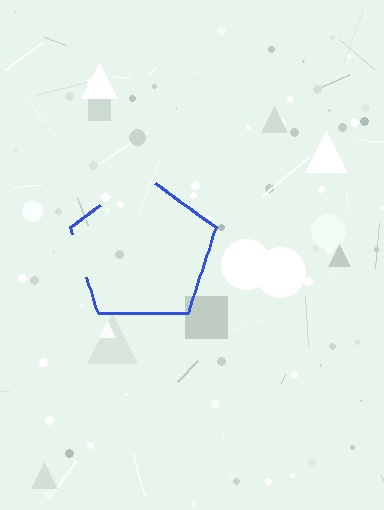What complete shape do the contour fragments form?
The contour fragments form a pentagon.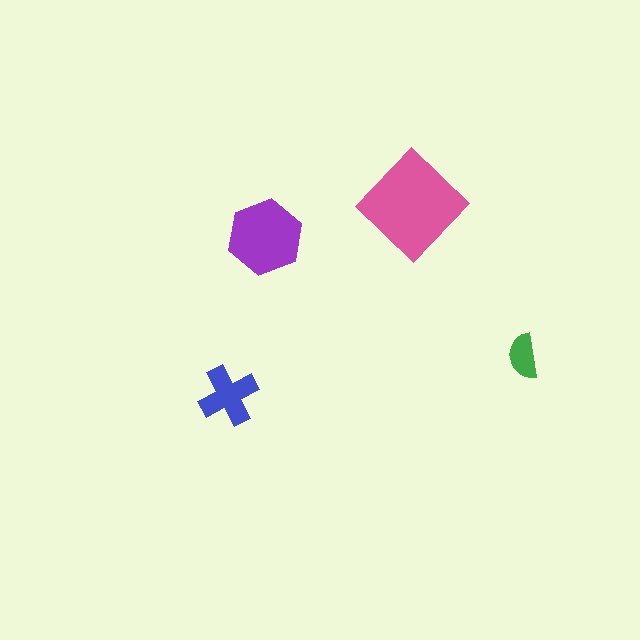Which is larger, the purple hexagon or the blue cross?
The purple hexagon.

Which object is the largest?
The pink diamond.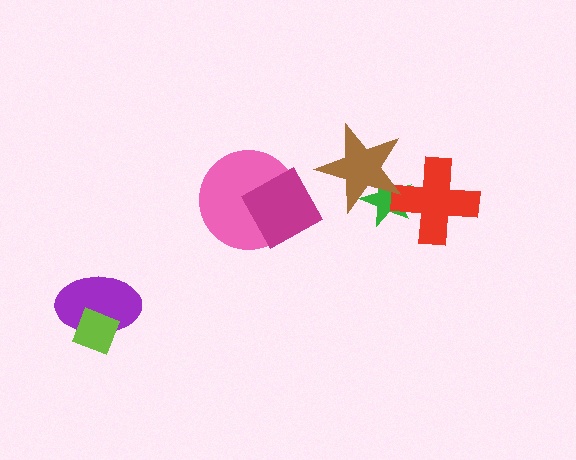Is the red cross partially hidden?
Yes, it is partially covered by another shape.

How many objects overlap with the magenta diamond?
1 object overlaps with the magenta diamond.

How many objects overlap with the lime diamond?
1 object overlaps with the lime diamond.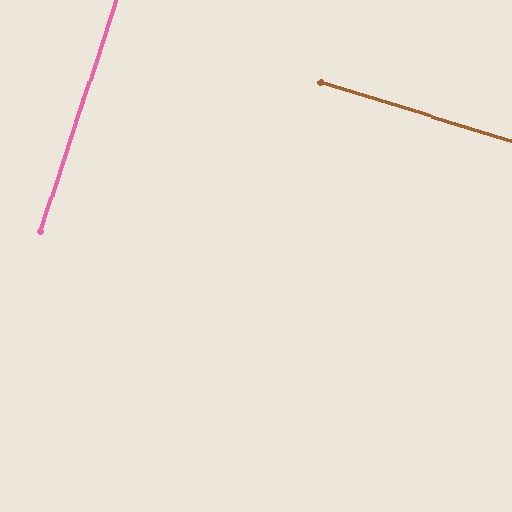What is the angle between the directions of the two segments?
Approximately 89 degrees.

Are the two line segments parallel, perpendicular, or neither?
Perpendicular — they meet at approximately 89°.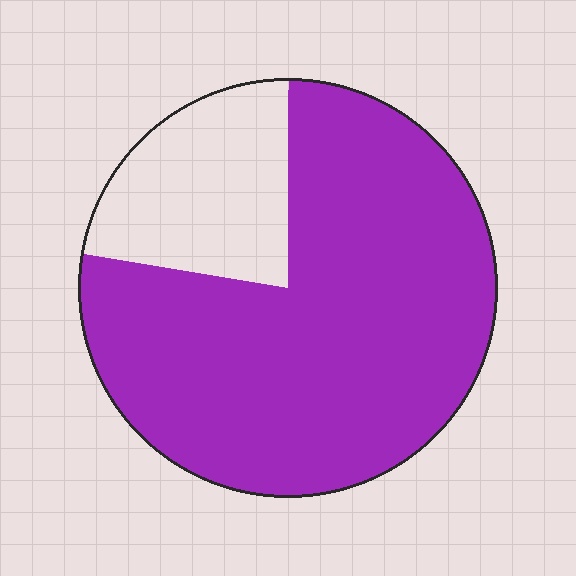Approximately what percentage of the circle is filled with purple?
Approximately 80%.